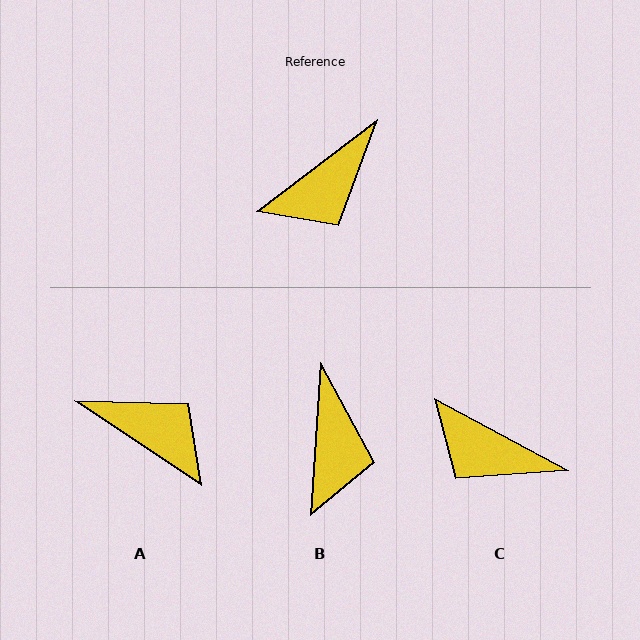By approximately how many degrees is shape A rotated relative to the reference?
Approximately 109 degrees counter-clockwise.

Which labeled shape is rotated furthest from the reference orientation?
A, about 109 degrees away.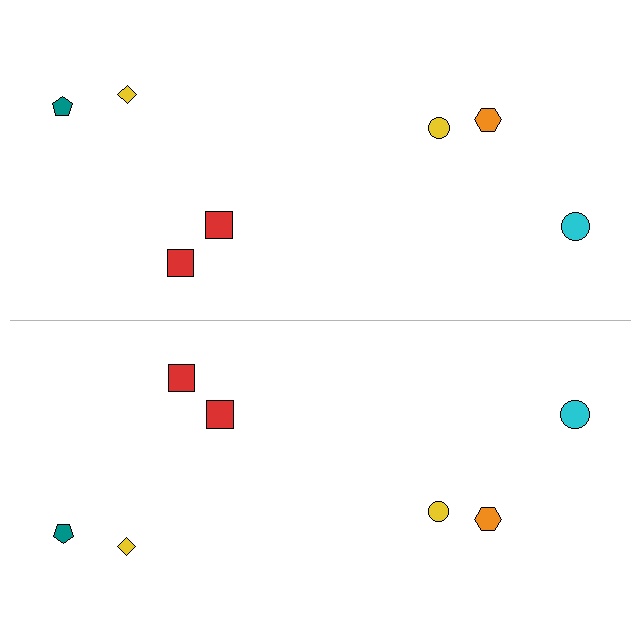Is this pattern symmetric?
Yes, this pattern has bilateral (reflection) symmetry.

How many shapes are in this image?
There are 14 shapes in this image.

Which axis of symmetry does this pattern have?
The pattern has a horizontal axis of symmetry running through the center of the image.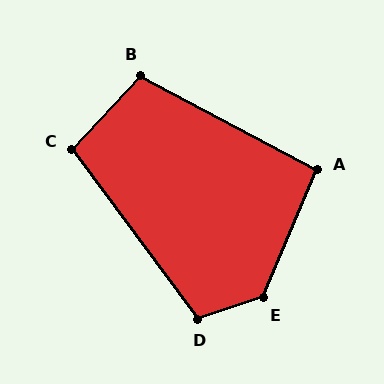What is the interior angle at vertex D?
Approximately 108 degrees (obtuse).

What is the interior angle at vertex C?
Approximately 101 degrees (obtuse).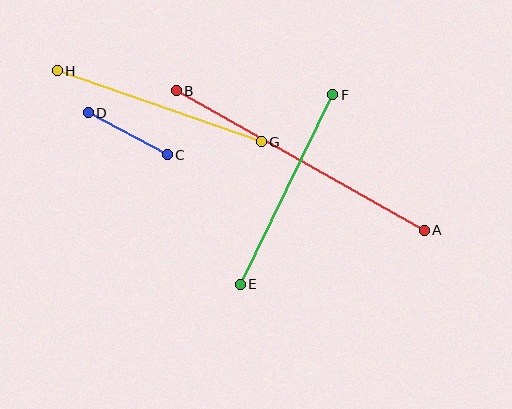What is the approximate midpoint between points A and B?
The midpoint is at approximately (300, 161) pixels.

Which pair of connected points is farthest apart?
Points A and B are farthest apart.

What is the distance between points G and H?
The distance is approximately 216 pixels.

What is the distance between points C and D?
The distance is approximately 89 pixels.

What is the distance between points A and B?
The distance is approximately 284 pixels.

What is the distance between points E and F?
The distance is approximately 211 pixels.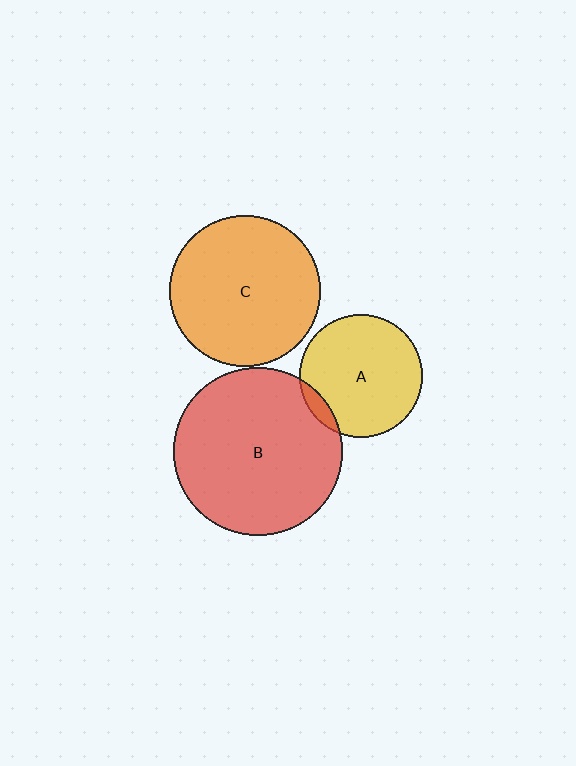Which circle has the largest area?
Circle B (red).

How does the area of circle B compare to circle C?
Approximately 1.2 times.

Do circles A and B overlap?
Yes.